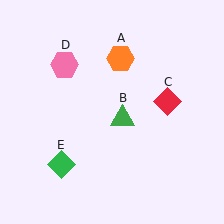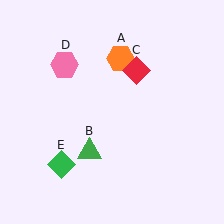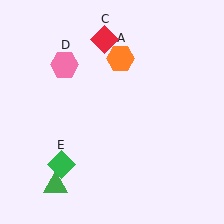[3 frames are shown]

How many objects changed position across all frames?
2 objects changed position: green triangle (object B), red diamond (object C).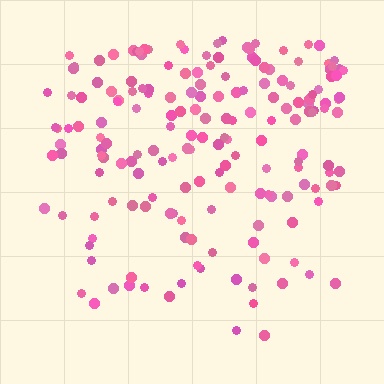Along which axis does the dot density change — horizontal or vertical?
Vertical.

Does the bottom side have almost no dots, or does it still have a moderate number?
Still a moderate number, just noticeably fewer than the top.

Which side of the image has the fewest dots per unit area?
The bottom.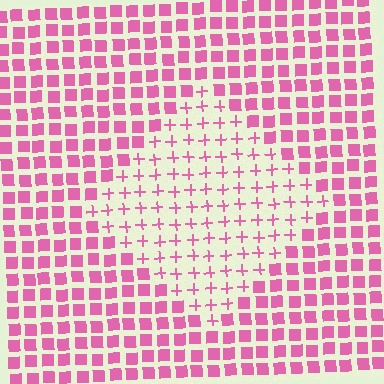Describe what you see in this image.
The image is filled with small pink elements arranged in a uniform grid. A diamond-shaped region contains plus signs, while the surrounding area contains squares. The boundary is defined purely by the change in element shape.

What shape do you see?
I see a diamond.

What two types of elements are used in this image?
The image uses plus signs inside the diamond region and squares outside it.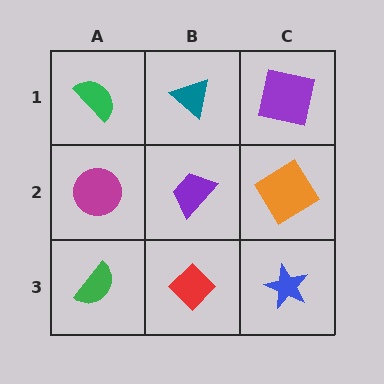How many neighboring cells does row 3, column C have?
2.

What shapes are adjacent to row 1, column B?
A purple trapezoid (row 2, column B), a green semicircle (row 1, column A), a purple square (row 1, column C).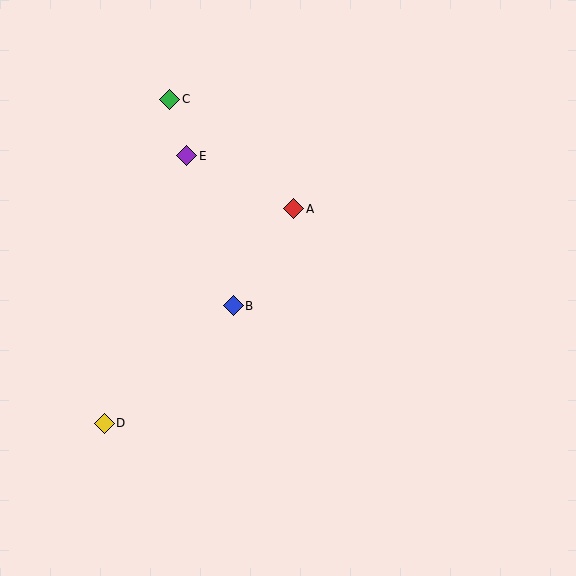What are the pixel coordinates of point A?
Point A is at (294, 209).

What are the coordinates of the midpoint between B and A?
The midpoint between B and A is at (264, 257).